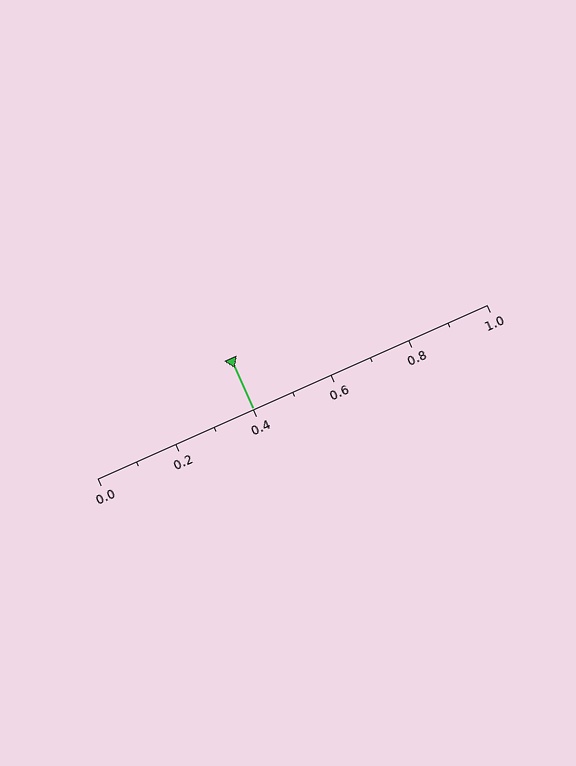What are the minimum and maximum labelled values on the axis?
The axis runs from 0.0 to 1.0.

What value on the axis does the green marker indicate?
The marker indicates approximately 0.4.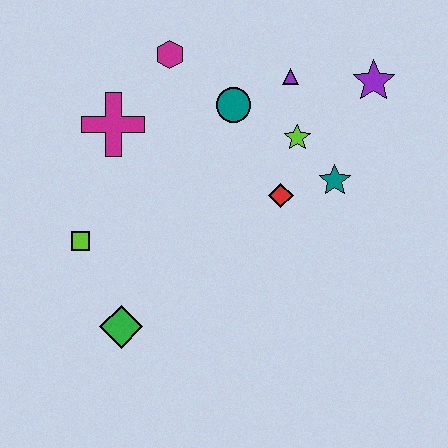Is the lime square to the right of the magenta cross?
No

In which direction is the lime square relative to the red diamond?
The lime square is to the left of the red diamond.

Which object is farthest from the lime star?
The green diamond is farthest from the lime star.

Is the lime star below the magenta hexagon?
Yes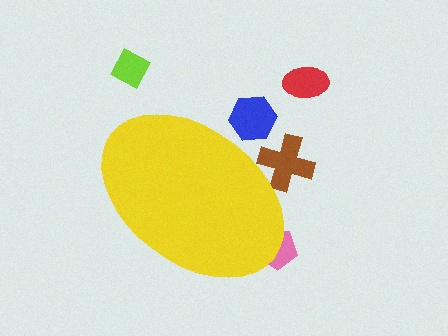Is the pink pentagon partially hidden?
Yes, the pink pentagon is partially hidden behind the yellow ellipse.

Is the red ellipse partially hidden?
No, the red ellipse is fully visible.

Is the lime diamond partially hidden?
No, the lime diamond is fully visible.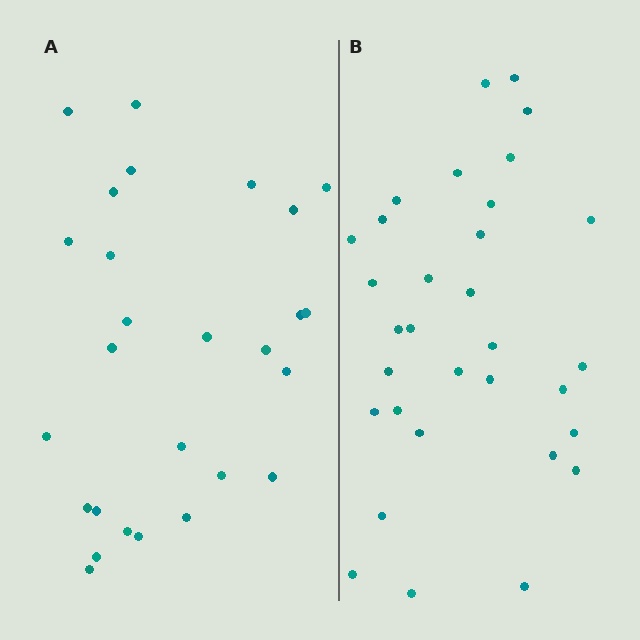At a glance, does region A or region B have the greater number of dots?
Region B (the right region) has more dots.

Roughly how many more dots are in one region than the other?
Region B has about 5 more dots than region A.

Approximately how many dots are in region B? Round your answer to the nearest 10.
About 30 dots. (The exact count is 32, which rounds to 30.)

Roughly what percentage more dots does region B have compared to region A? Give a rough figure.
About 20% more.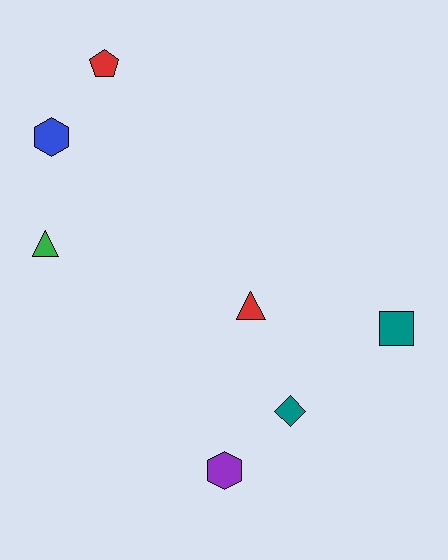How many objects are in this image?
There are 7 objects.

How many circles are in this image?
There are no circles.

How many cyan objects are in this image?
There are no cyan objects.